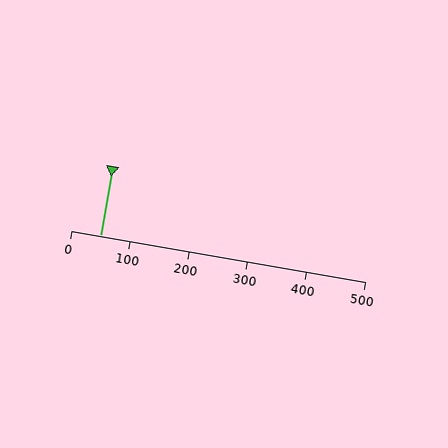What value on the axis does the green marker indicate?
The marker indicates approximately 50.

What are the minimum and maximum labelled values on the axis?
The axis runs from 0 to 500.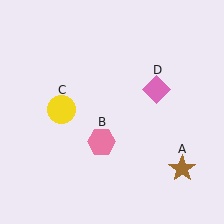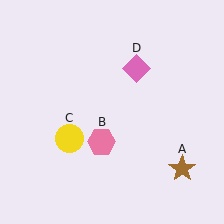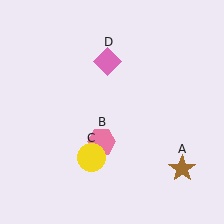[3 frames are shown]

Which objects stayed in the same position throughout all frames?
Brown star (object A) and pink hexagon (object B) remained stationary.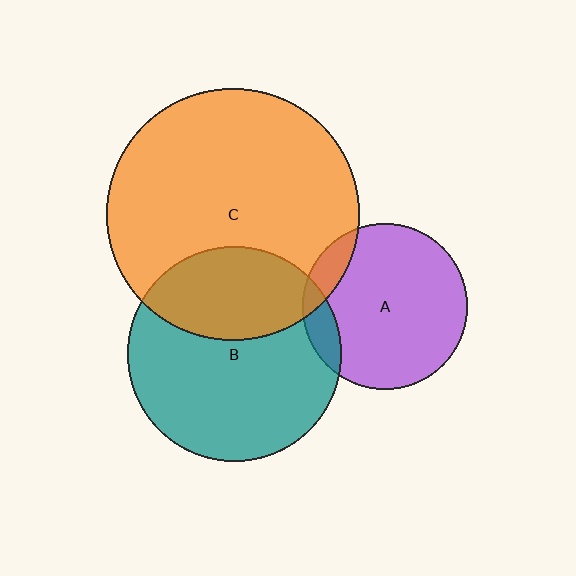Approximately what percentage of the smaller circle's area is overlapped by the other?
Approximately 10%.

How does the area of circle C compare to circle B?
Approximately 1.4 times.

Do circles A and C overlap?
Yes.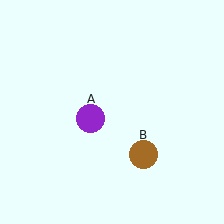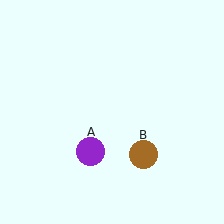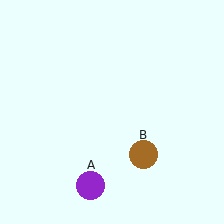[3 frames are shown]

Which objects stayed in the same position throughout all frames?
Brown circle (object B) remained stationary.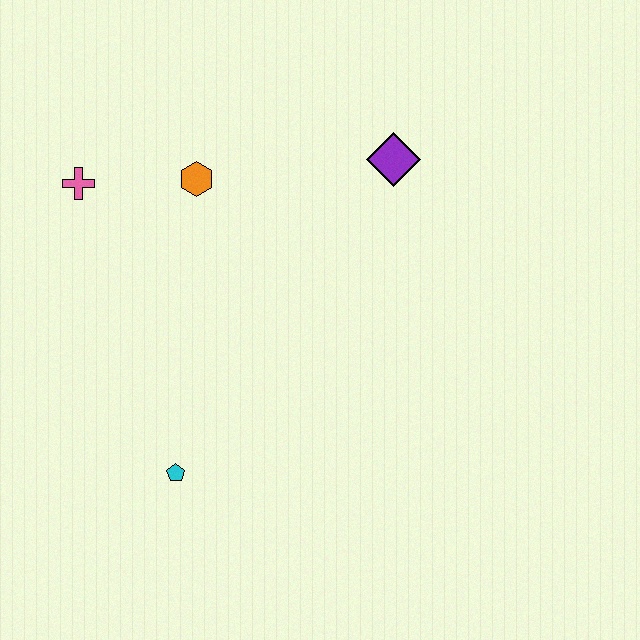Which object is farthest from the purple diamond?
The cyan pentagon is farthest from the purple diamond.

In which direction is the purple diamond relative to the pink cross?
The purple diamond is to the right of the pink cross.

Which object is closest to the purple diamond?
The orange hexagon is closest to the purple diamond.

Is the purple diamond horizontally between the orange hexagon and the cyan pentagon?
No